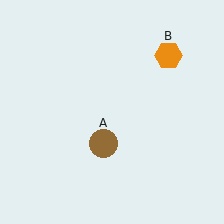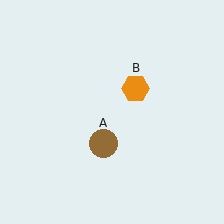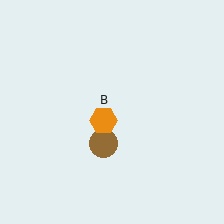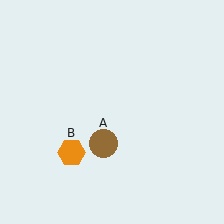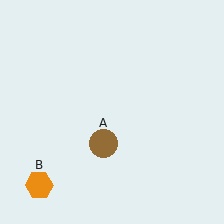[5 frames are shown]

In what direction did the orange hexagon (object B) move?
The orange hexagon (object B) moved down and to the left.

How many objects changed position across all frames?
1 object changed position: orange hexagon (object B).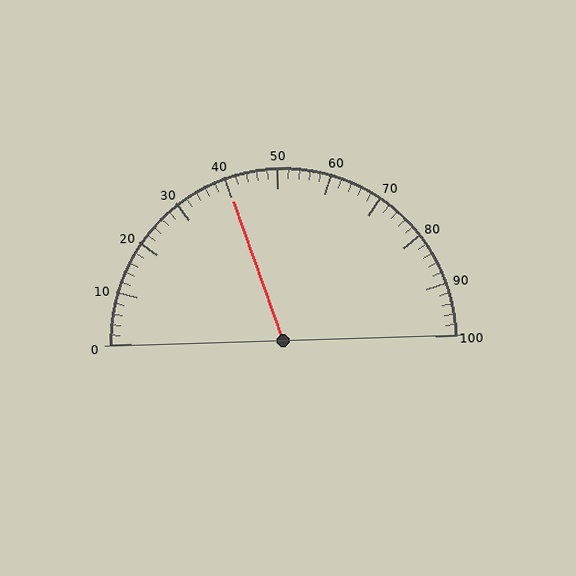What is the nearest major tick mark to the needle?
The nearest major tick mark is 40.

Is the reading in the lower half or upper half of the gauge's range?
The reading is in the lower half of the range (0 to 100).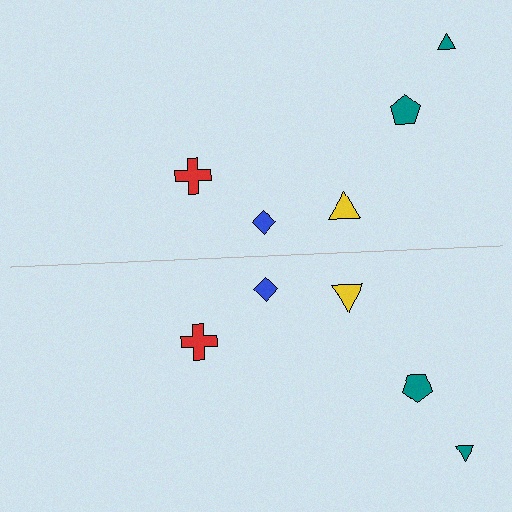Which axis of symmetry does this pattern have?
The pattern has a horizontal axis of symmetry running through the center of the image.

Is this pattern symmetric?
Yes, this pattern has bilateral (reflection) symmetry.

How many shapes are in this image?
There are 10 shapes in this image.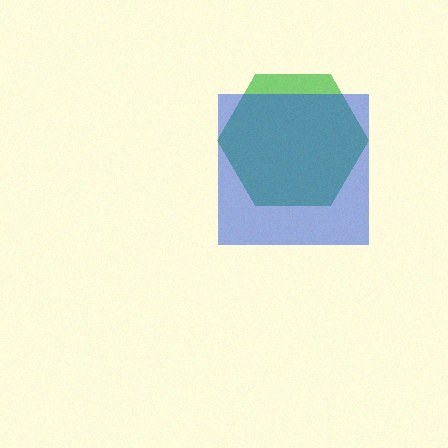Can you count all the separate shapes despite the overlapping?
Yes, there are 2 separate shapes.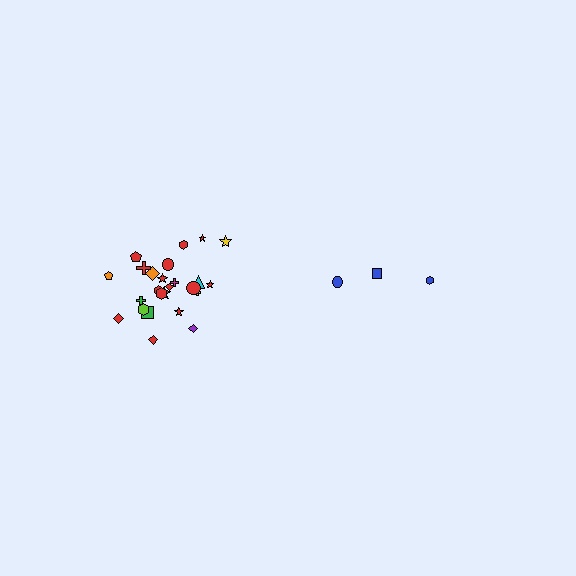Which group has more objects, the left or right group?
The left group.